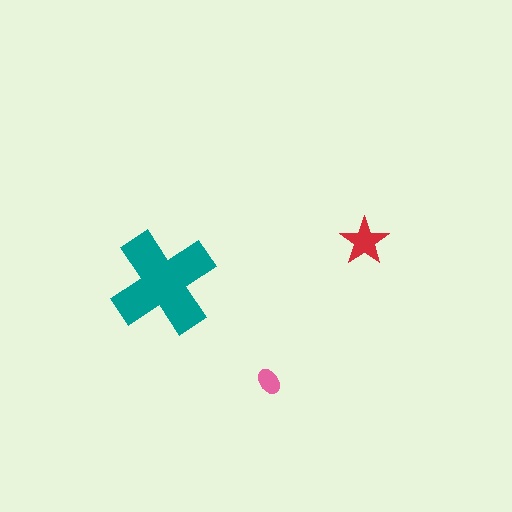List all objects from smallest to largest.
The pink ellipse, the red star, the teal cross.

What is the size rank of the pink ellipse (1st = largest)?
3rd.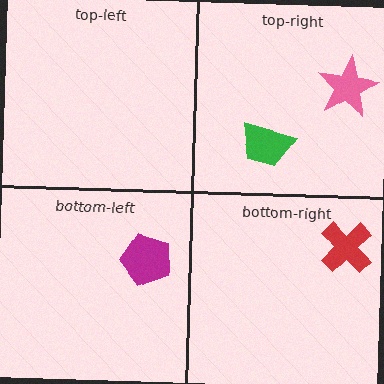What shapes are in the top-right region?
The pink star, the green trapezoid.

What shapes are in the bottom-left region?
The magenta pentagon.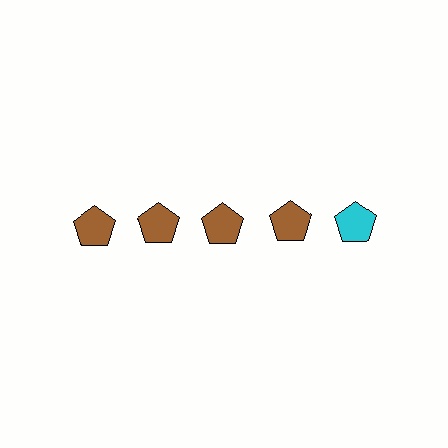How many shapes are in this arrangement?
There are 5 shapes arranged in a grid pattern.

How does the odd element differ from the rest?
It has a different color: cyan instead of brown.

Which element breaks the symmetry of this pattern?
The cyan pentagon in the top row, rightmost column breaks the symmetry. All other shapes are brown pentagons.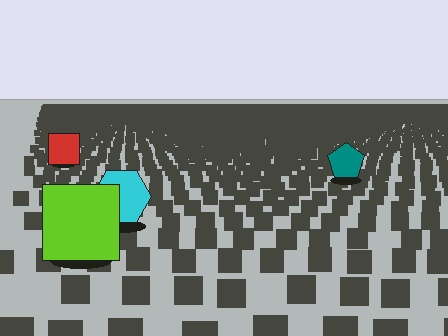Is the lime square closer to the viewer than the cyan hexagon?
Yes. The lime square is closer — you can tell from the texture gradient: the ground texture is coarser near it.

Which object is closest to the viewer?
The lime square is closest. The texture marks near it are larger and more spread out.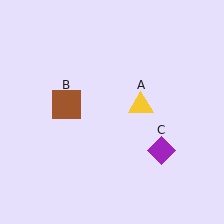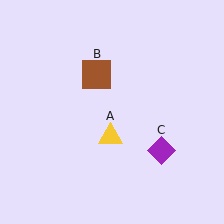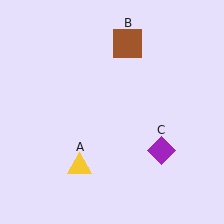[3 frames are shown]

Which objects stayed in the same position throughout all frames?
Purple diamond (object C) remained stationary.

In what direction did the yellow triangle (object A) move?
The yellow triangle (object A) moved down and to the left.